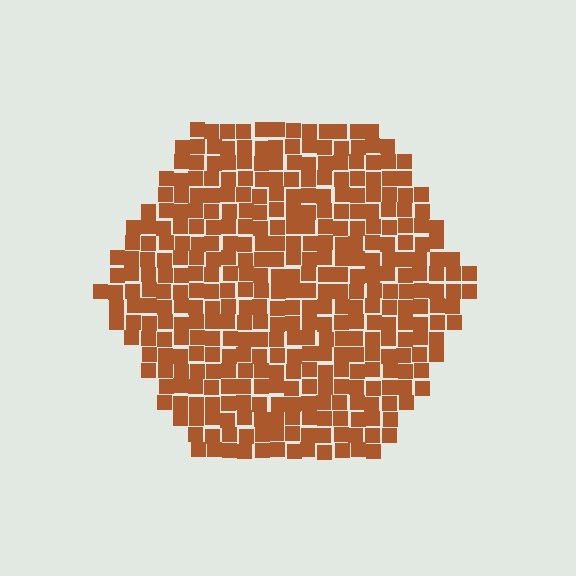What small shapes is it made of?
It is made of small squares.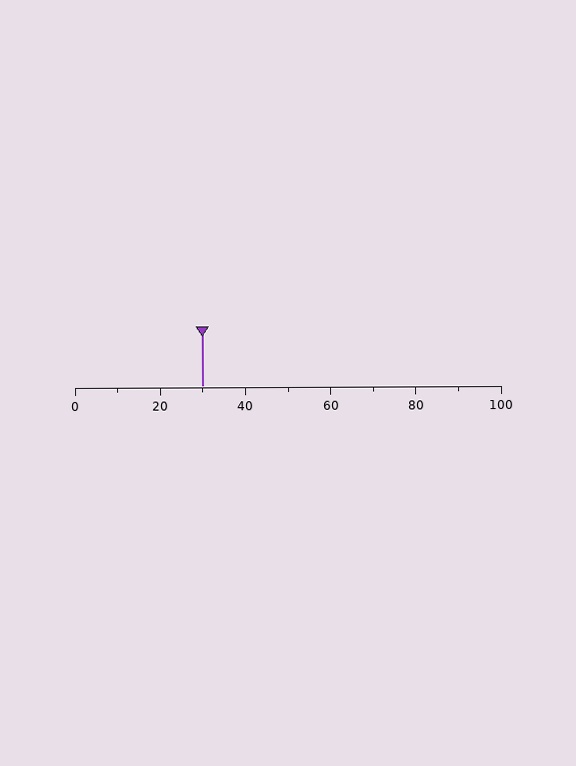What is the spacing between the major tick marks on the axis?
The major ticks are spaced 20 apart.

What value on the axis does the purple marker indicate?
The marker indicates approximately 30.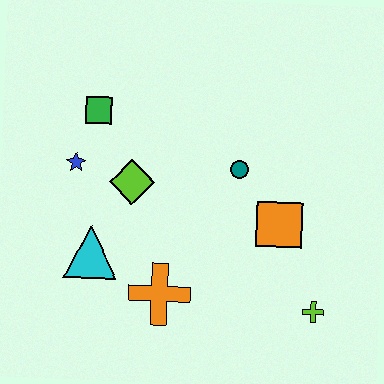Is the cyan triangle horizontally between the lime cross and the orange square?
No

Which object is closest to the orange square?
The teal circle is closest to the orange square.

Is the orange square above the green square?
No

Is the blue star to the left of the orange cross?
Yes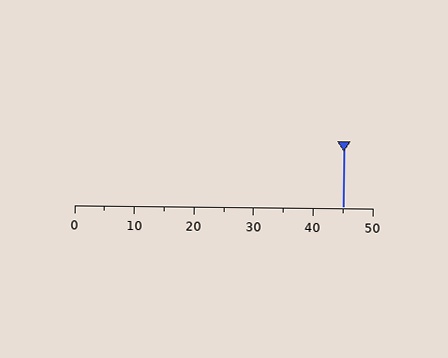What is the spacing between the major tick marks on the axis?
The major ticks are spaced 10 apart.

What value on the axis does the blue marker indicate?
The marker indicates approximately 45.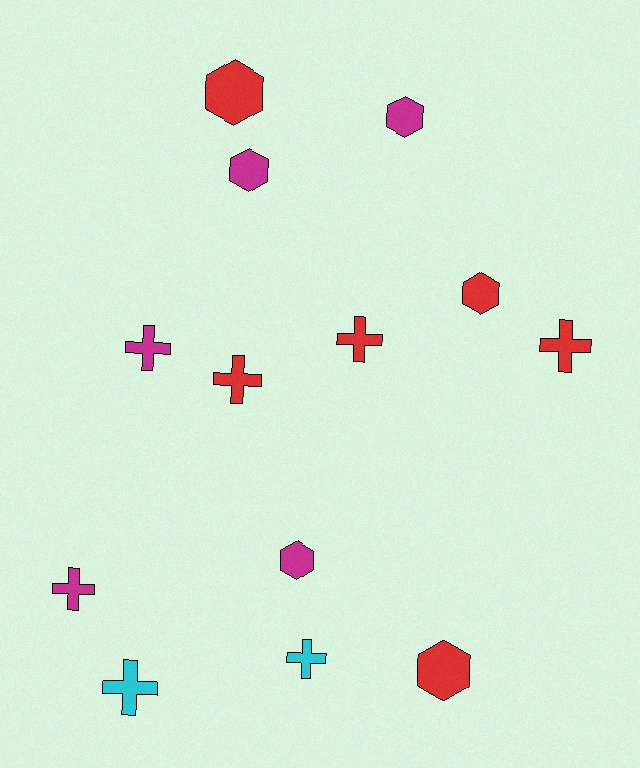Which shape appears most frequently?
Cross, with 7 objects.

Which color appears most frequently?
Red, with 6 objects.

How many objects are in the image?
There are 13 objects.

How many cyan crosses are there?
There are 2 cyan crosses.